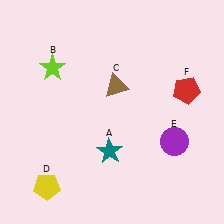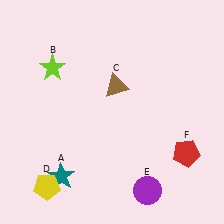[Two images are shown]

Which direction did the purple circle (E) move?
The purple circle (E) moved down.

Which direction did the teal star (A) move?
The teal star (A) moved left.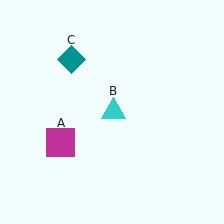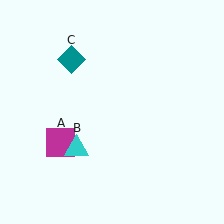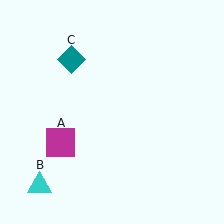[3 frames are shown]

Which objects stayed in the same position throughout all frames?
Magenta square (object A) and teal diamond (object C) remained stationary.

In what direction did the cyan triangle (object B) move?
The cyan triangle (object B) moved down and to the left.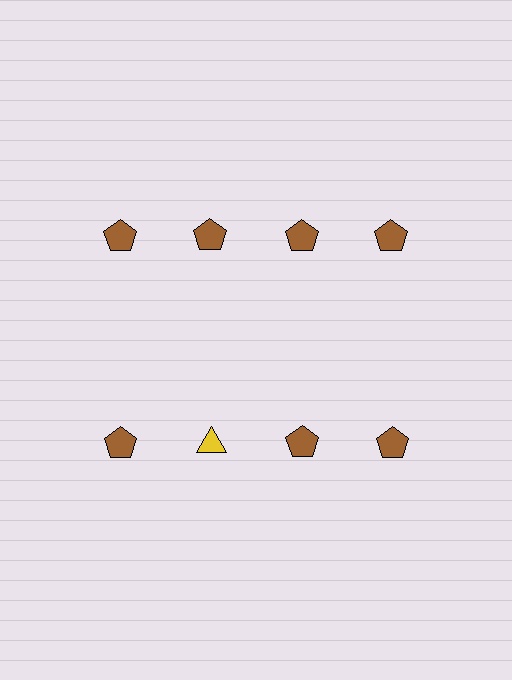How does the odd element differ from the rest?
It differs in both color (yellow instead of brown) and shape (triangle instead of pentagon).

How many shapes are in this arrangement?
There are 8 shapes arranged in a grid pattern.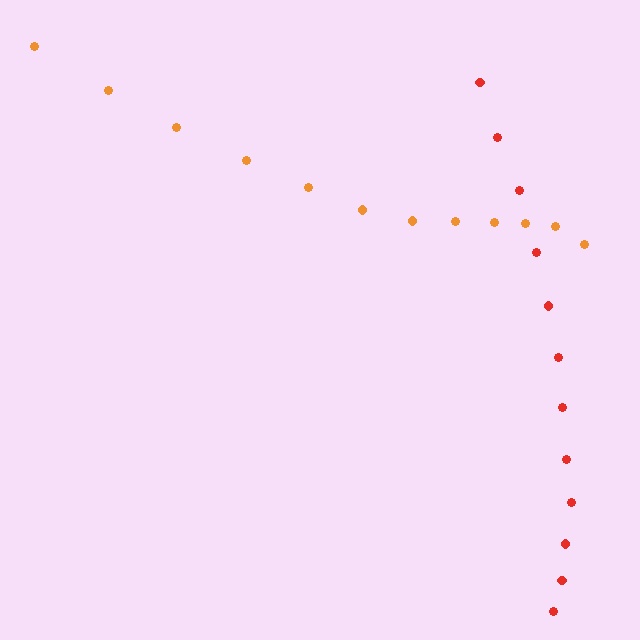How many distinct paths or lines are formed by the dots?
There are 2 distinct paths.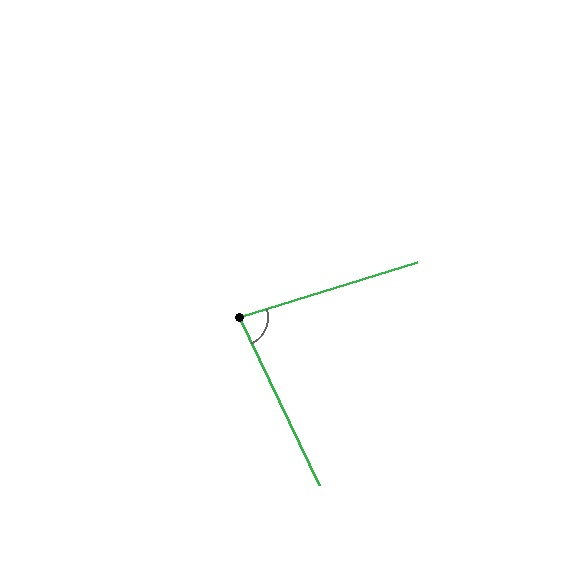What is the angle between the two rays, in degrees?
Approximately 82 degrees.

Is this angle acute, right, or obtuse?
It is acute.